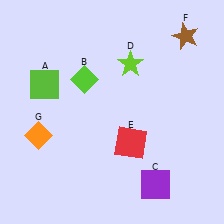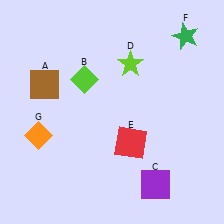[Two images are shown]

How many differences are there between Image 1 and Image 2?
There are 2 differences between the two images.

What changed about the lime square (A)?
In Image 1, A is lime. In Image 2, it changed to brown.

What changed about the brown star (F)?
In Image 1, F is brown. In Image 2, it changed to green.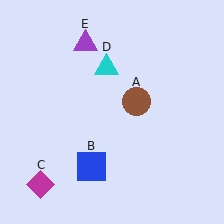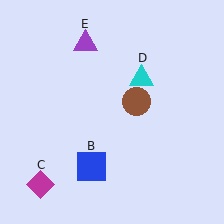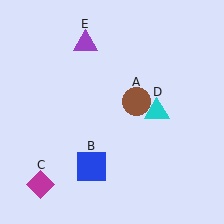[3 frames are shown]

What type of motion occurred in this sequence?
The cyan triangle (object D) rotated clockwise around the center of the scene.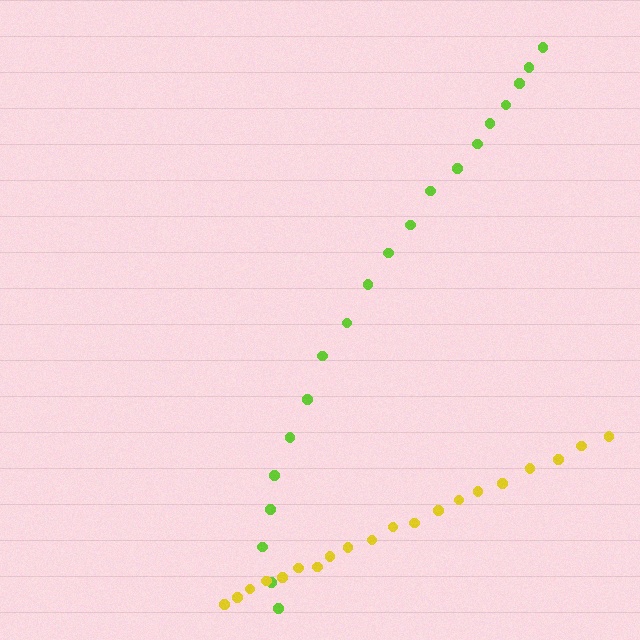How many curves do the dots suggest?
There are 2 distinct paths.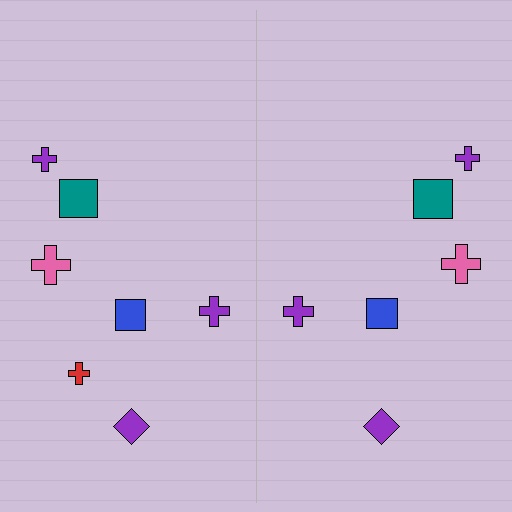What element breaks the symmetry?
A red cross is missing from the right side.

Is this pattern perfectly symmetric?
No, the pattern is not perfectly symmetric. A red cross is missing from the right side.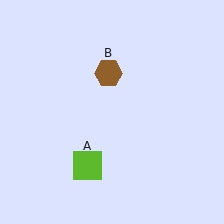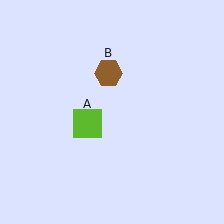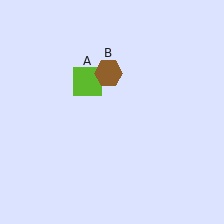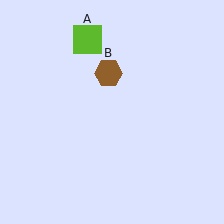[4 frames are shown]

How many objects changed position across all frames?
1 object changed position: lime square (object A).